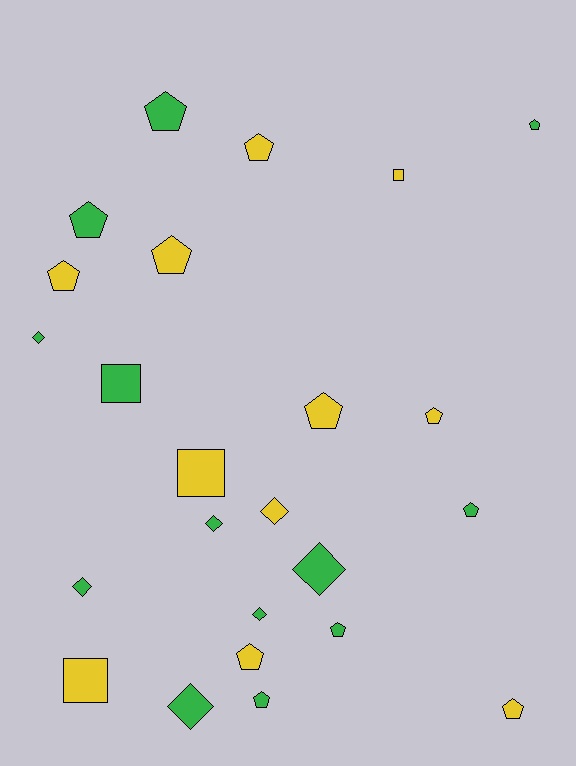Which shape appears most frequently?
Pentagon, with 13 objects.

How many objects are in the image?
There are 24 objects.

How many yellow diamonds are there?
There is 1 yellow diamond.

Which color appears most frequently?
Green, with 13 objects.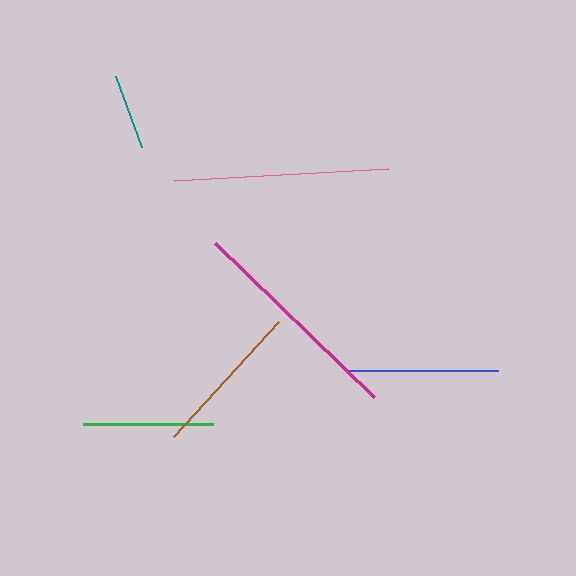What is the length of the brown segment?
The brown segment is approximately 156 pixels long.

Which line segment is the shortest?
The teal line is the shortest at approximately 76 pixels.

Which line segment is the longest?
The magenta line is the longest at approximately 222 pixels.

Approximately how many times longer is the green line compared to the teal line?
The green line is approximately 1.7 times the length of the teal line.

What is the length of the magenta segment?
The magenta segment is approximately 222 pixels long.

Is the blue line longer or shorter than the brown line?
The brown line is longer than the blue line.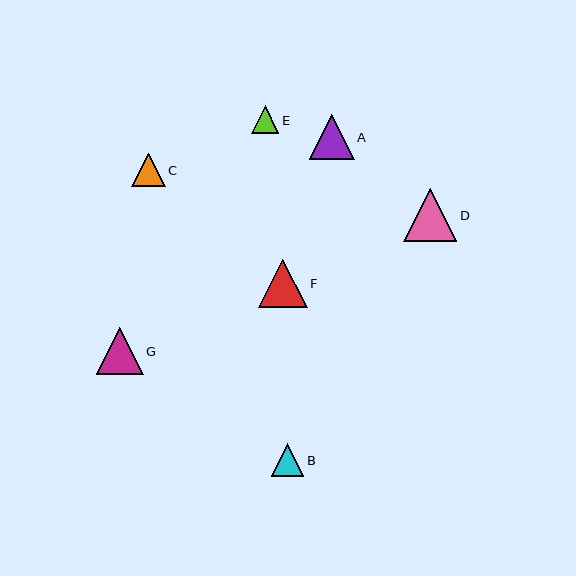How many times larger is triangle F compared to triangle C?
Triangle F is approximately 1.5 times the size of triangle C.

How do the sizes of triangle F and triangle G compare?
Triangle F and triangle G are approximately the same size.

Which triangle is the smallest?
Triangle E is the smallest with a size of approximately 27 pixels.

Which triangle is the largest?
Triangle D is the largest with a size of approximately 53 pixels.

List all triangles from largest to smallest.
From largest to smallest: D, F, G, A, C, B, E.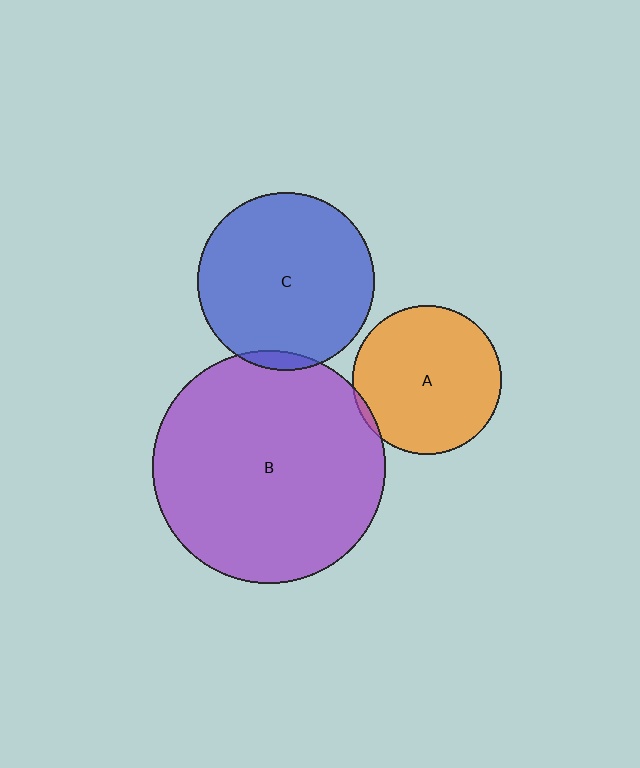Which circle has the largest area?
Circle B (purple).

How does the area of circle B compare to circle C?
Approximately 1.7 times.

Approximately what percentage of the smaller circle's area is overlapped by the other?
Approximately 5%.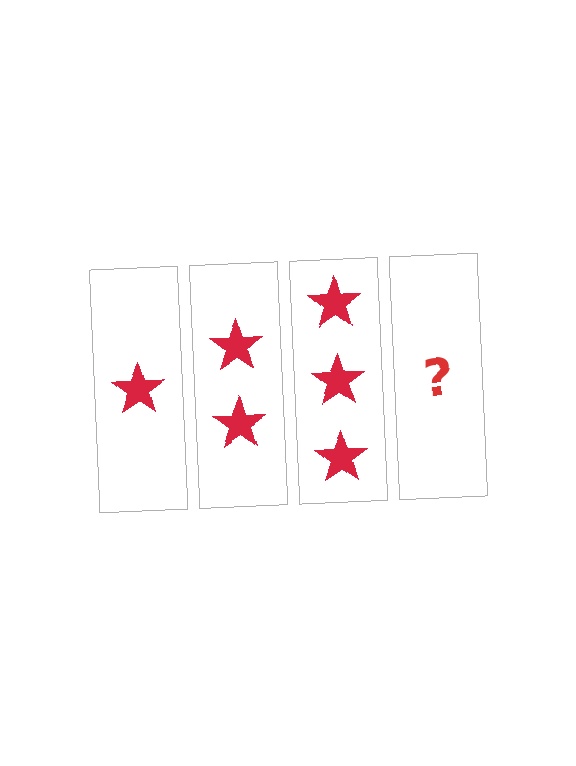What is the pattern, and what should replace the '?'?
The pattern is that each step adds one more star. The '?' should be 4 stars.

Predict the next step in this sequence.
The next step is 4 stars.